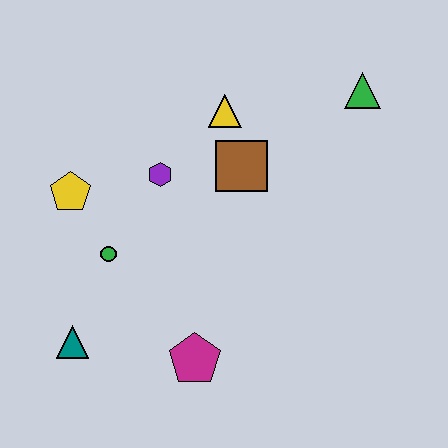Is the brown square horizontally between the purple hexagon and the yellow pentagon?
No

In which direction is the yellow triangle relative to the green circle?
The yellow triangle is above the green circle.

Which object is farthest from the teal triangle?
The green triangle is farthest from the teal triangle.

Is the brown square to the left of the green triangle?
Yes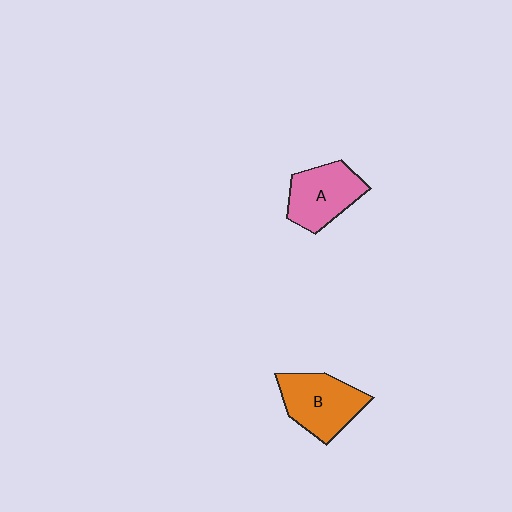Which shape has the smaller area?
Shape A (pink).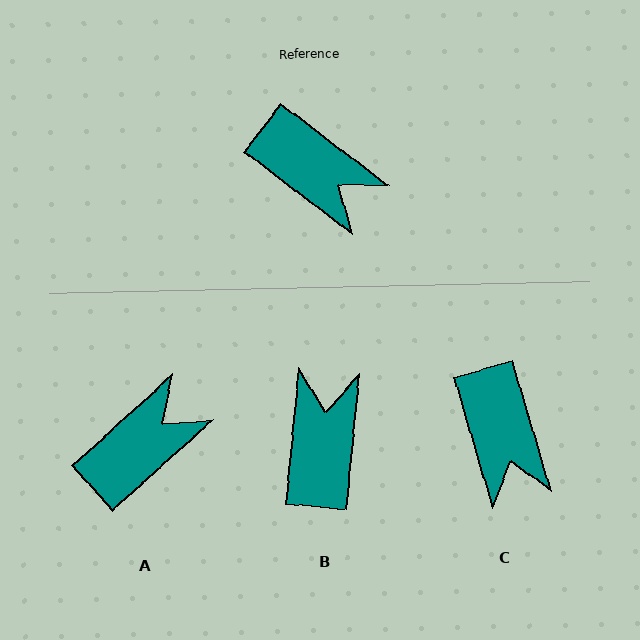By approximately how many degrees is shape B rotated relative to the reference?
Approximately 122 degrees counter-clockwise.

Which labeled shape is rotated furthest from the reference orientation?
B, about 122 degrees away.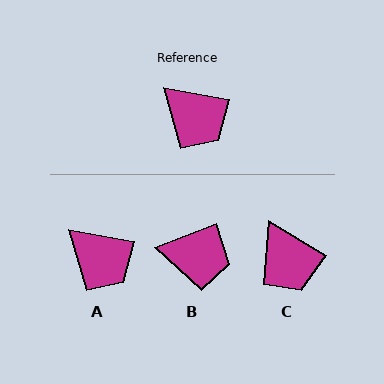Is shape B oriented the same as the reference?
No, it is off by about 32 degrees.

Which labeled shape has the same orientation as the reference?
A.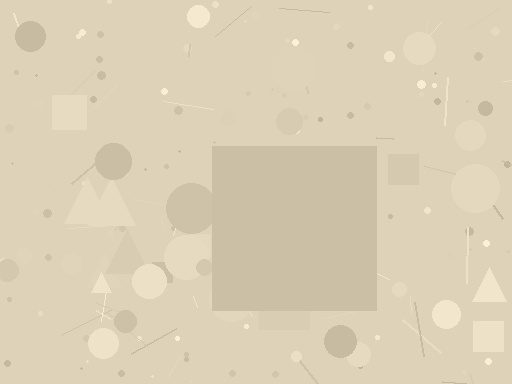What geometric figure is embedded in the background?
A square is embedded in the background.